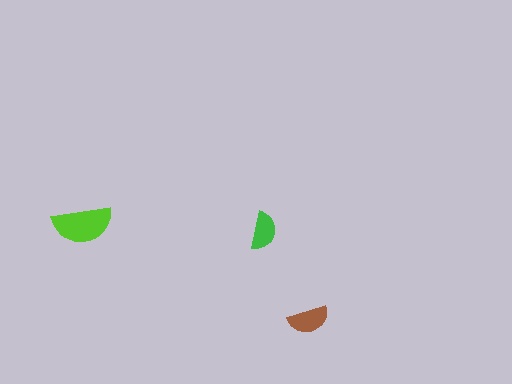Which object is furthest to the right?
The brown semicircle is rightmost.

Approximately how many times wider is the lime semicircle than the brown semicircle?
About 1.5 times wider.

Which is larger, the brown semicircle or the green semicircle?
The brown one.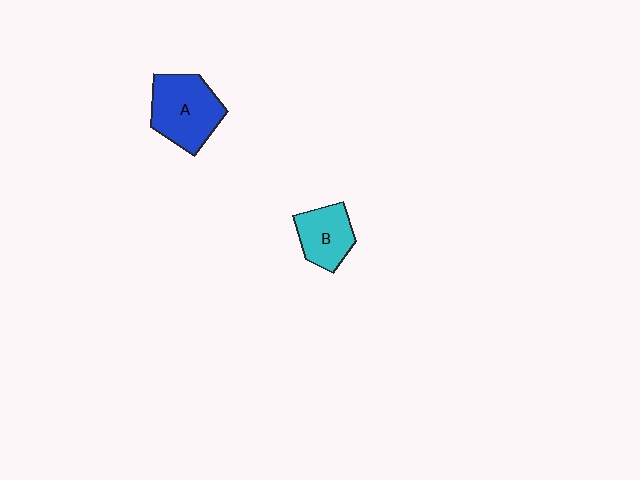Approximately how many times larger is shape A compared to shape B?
Approximately 1.5 times.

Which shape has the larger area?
Shape A (blue).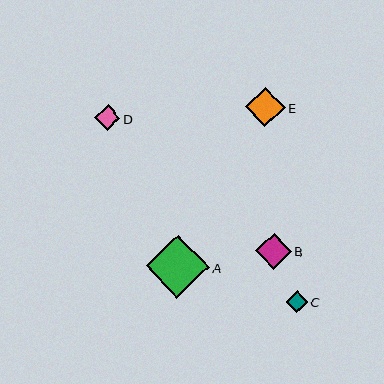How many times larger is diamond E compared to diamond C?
Diamond E is approximately 1.8 times the size of diamond C.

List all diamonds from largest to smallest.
From largest to smallest: A, E, B, D, C.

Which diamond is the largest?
Diamond A is the largest with a size of approximately 63 pixels.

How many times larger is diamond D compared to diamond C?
Diamond D is approximately 1.1 times the size of diamond C.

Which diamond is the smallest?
Diamond C is the smallest with a size of approximately 22 pixels.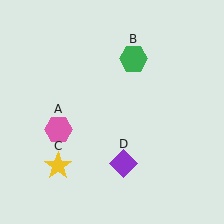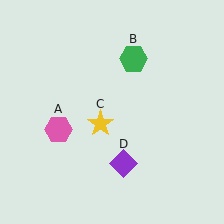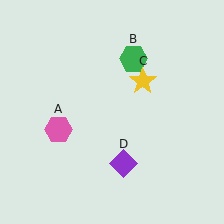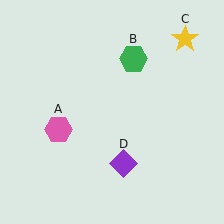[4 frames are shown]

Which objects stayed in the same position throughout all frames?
Pink hexagon (object A) and green hexagon (object B) and purple diamond (object D) remained stationary.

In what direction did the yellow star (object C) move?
The yellow star (object C) moved up and to the right.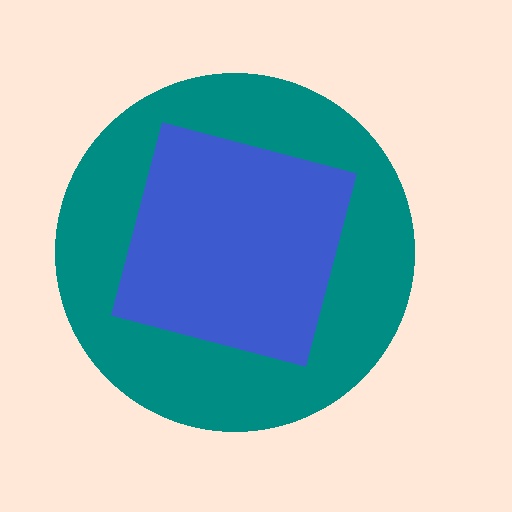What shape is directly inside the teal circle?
The blue square.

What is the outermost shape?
The teal circle.